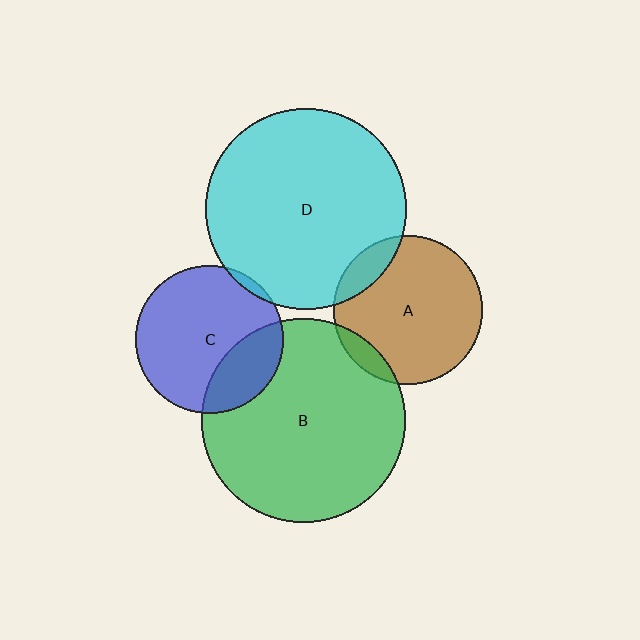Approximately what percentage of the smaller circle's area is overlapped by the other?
Approximately 10%.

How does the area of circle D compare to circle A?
Approximately 1.8 times.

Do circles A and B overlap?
Yes.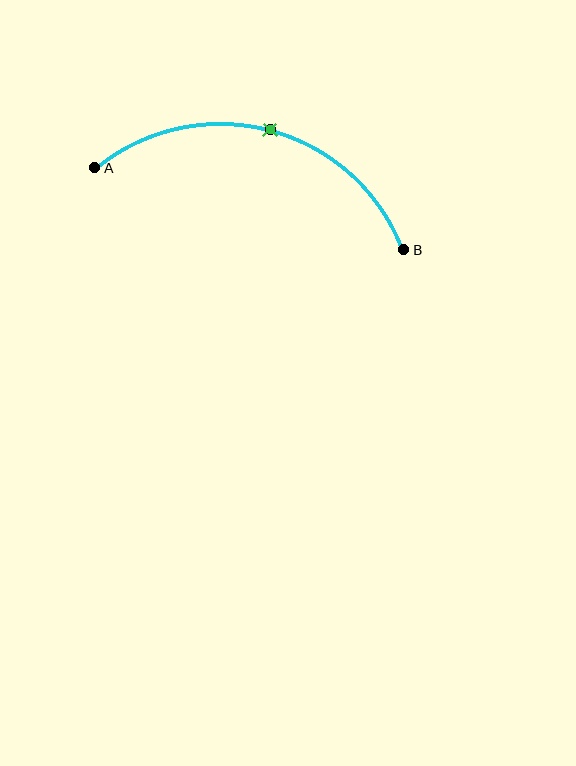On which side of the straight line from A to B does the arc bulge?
The arc bulges above the straight line connecting A and B.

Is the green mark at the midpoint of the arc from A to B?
Yes. The green mark lies on the arc at equal arc-length from both A and B — it is the arc midpoint.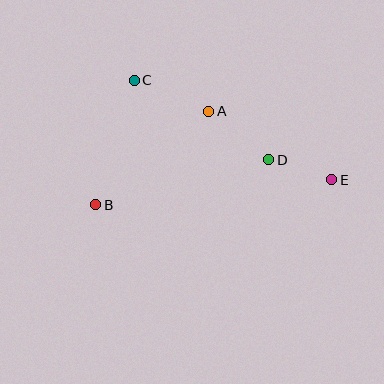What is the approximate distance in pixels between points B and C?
The distance between B and C is approximately 130 pixels.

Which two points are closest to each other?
Points D and E are closest to each other.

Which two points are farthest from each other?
Points B and E are farthest from each other.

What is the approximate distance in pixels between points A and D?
The distance between A and D is approximately 77 pixels.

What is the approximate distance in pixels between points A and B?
The distance between A and B is approximately 147 pixels.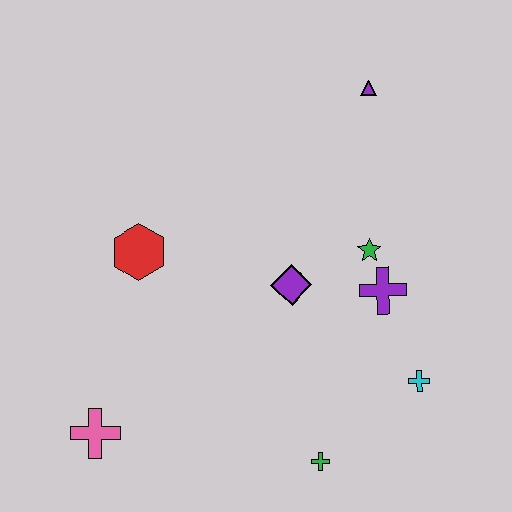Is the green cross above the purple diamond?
No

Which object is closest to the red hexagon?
The purple diamond is closest to the red hexagon.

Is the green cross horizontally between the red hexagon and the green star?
Yes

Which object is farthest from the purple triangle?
The pink cross is farthest from the purple triangle.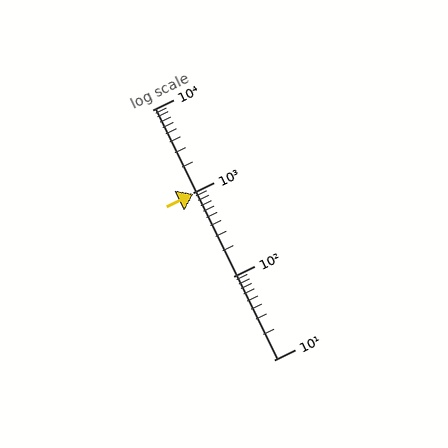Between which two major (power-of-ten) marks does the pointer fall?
The pointer is between 100 and 1000.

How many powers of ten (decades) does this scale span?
The scale spans 3 decades, from 10 to 10000.